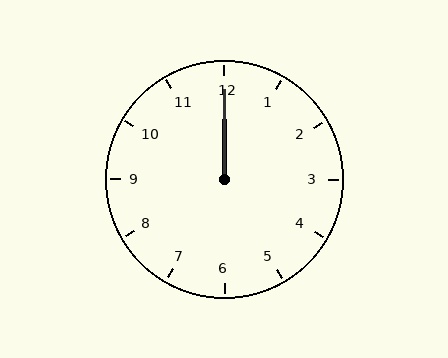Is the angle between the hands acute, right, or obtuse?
It is acute.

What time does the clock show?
12:00.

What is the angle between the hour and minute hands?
Approximately 0 degrees.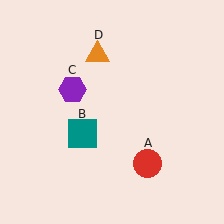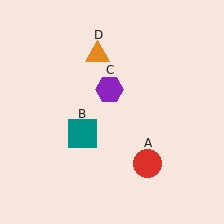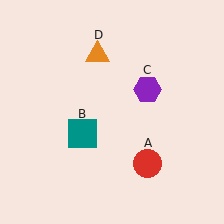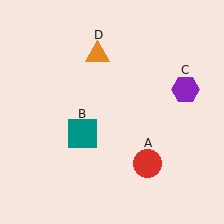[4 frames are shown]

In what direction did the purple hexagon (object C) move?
The purple hexagon (object C) moved right.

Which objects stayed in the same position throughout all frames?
Red circle (object A) and teal square (object B) and orange triangle (object D) remained stationary.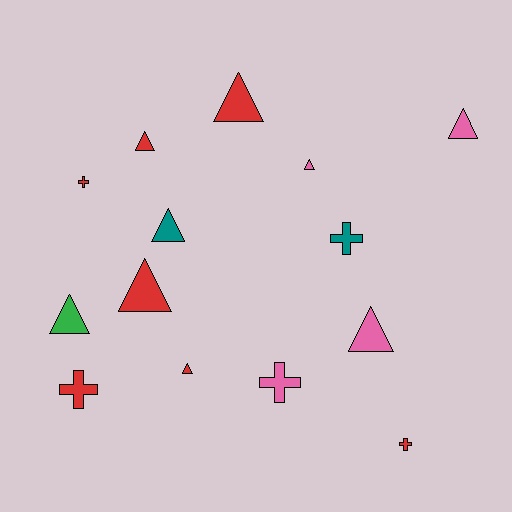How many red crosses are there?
There are 3 red crosses.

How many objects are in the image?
There are 14 objects.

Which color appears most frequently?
Red, with 7 objects.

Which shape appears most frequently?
Triangle, with 9 objects.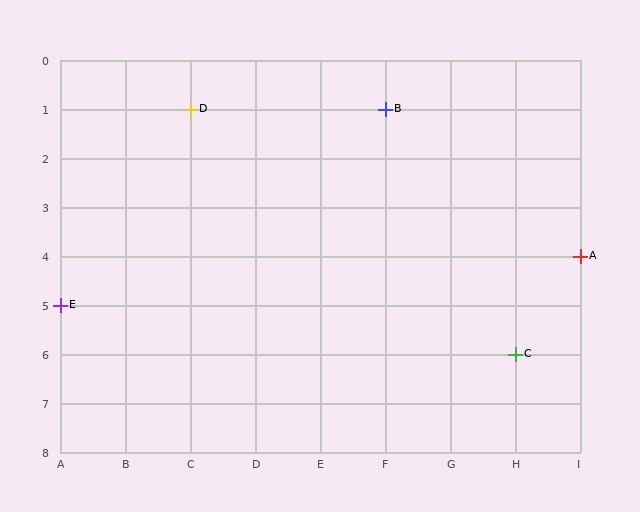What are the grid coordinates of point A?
Point A is at grid coordinates (I, 4).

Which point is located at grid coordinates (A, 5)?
Point E is at (A, 5).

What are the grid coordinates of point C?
Point C is at grid coordinates (H, 6).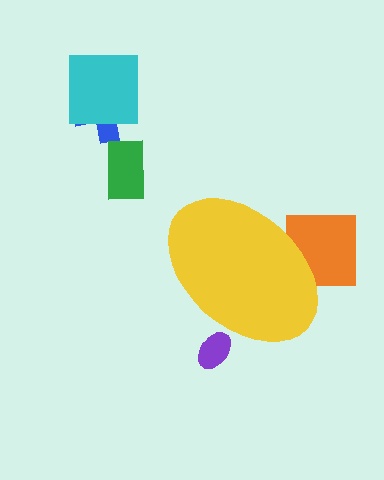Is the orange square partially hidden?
Yes, the orange square is partially hidden behind the yellow ellipse.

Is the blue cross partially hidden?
No, the blue cross is fully visible.